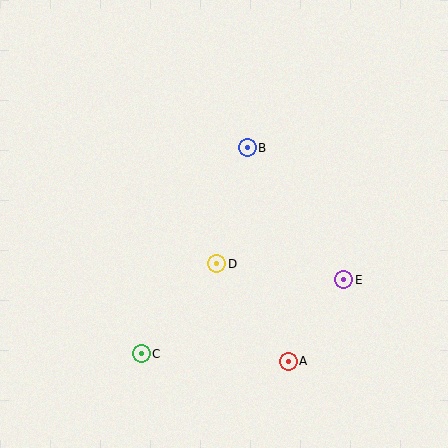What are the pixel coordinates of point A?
Point A is at (289, 361).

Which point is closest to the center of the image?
Point D at (217, 264) is closest to the center.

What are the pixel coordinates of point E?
Point E is at (344, 280).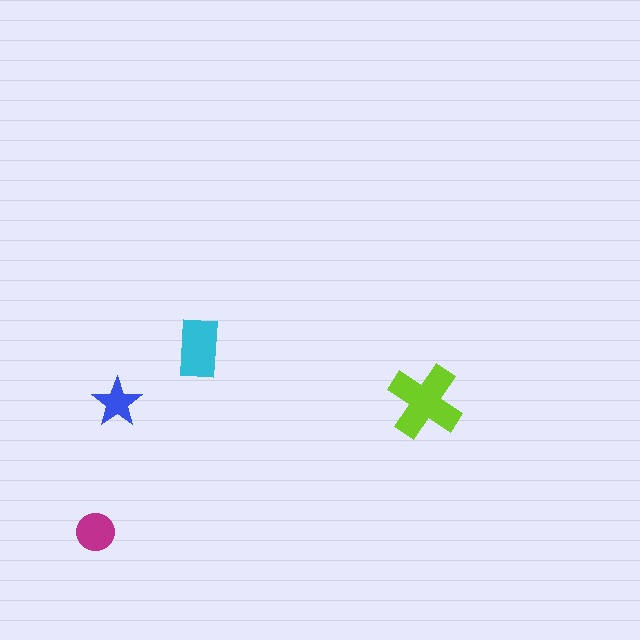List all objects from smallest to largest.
The blue star, the magenta circle, the cyan rectangle, the lime cross.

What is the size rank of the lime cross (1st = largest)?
1st.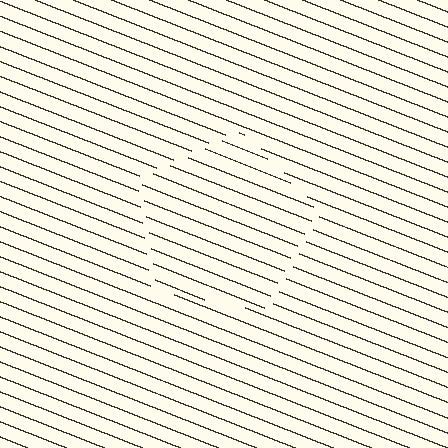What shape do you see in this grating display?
An illusory pentagon. The interior of the shape contains the same grating, shifted by half a period — the contour is defined by the phase discontinuity where line-ends from the inner and outer gratings abut.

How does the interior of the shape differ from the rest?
The interior of the shape contains the same grating, shifted by half a period — the contour is defined by the phase discontinuity where line-ends from the inner and outer gratings abut.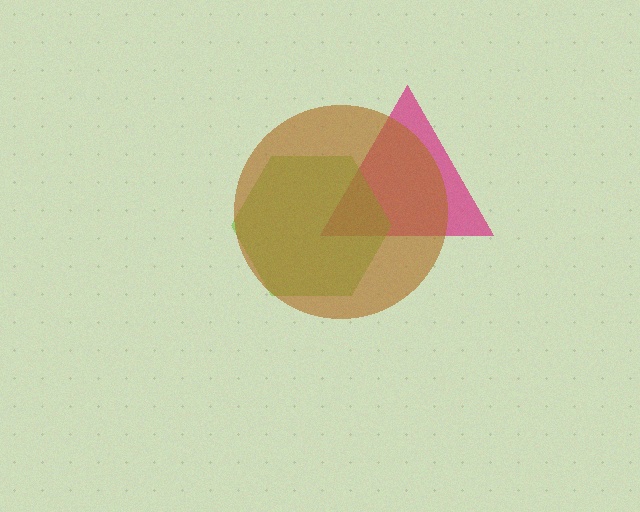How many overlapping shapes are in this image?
There are 3 overlapping shapes in the image.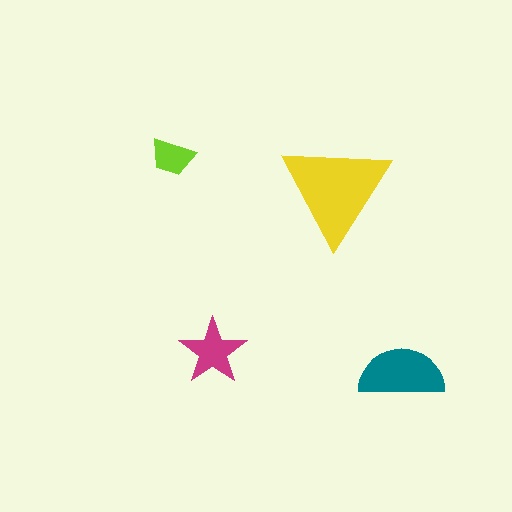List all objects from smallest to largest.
The lime trapezoid, the magenta star, the teal semicircle, the yellow triangle.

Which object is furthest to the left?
The lime trapezoid is leftmost.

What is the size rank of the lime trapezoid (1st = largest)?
4th.